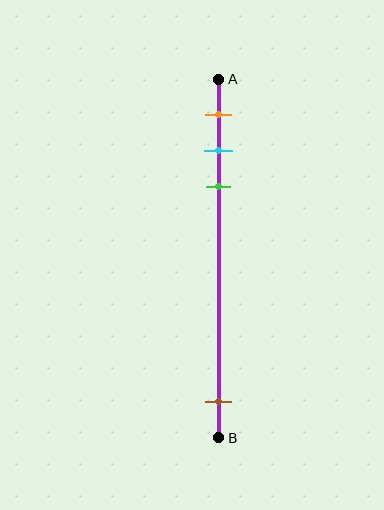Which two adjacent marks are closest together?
The cyan and green marks are the closest adjacent pair.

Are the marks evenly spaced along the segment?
No, the marks are not evenly spaced.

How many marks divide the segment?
There are 4 marks dividing the segment.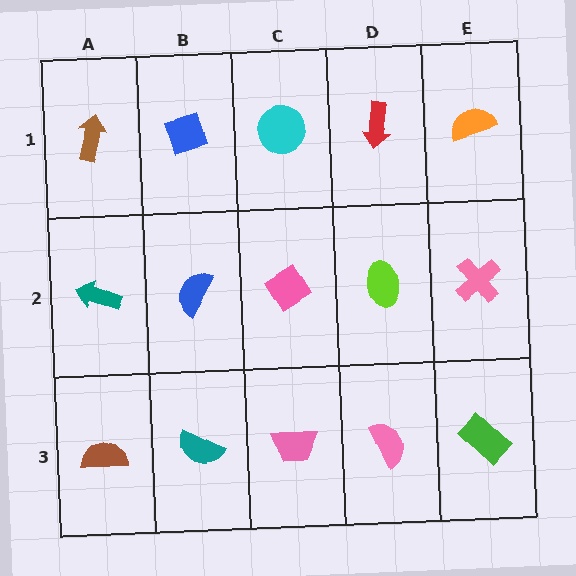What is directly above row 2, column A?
A brown arrow.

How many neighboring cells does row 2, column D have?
4.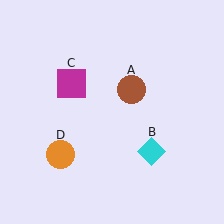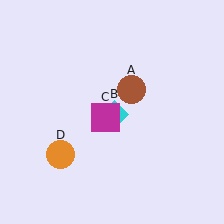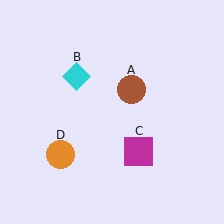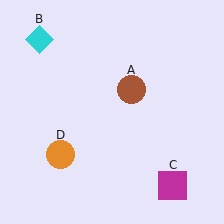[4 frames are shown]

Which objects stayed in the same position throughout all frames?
Brown circle (object A) and orange circle (object D) remained stationary.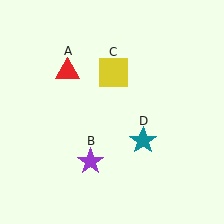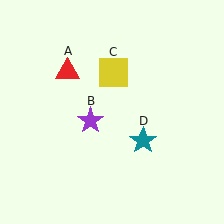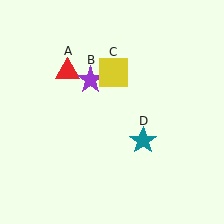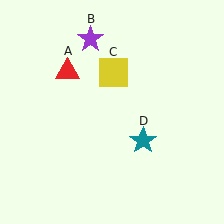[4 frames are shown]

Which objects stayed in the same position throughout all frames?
Red triangle (object A) and yellow square (object C) and teal star (object D) remained stationary.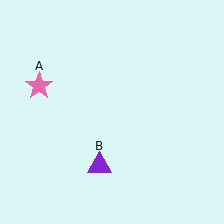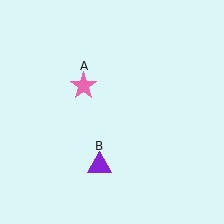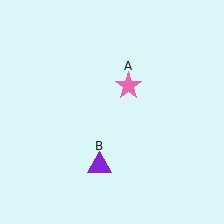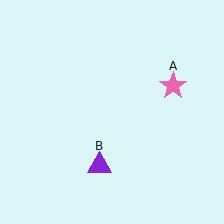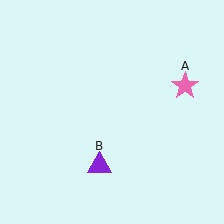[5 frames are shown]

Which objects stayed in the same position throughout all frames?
Purple triangle (object B) remained stationary.